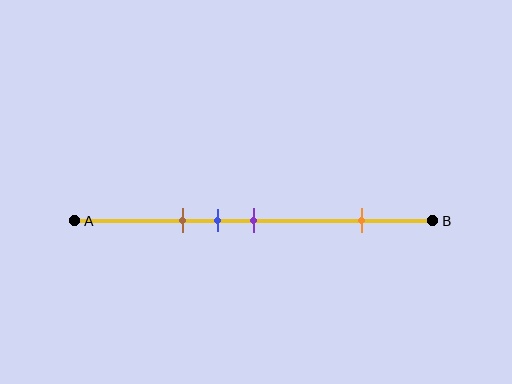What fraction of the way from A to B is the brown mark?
The brown mark is approximately 30% (0.3) of the way from A to B.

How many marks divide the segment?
There are 4 marks dividing the segment.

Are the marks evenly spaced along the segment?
No, the marks are not evenly spaced.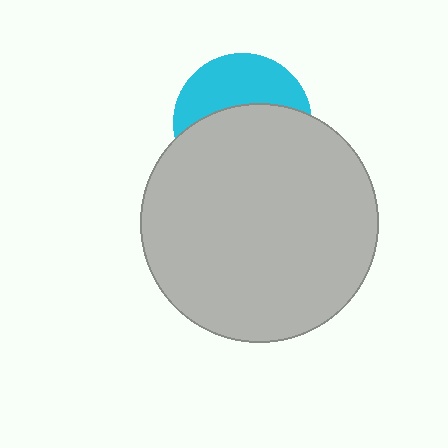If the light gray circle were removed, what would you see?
You would see the complete cyan circle.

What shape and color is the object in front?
The object in front is a light gray circle.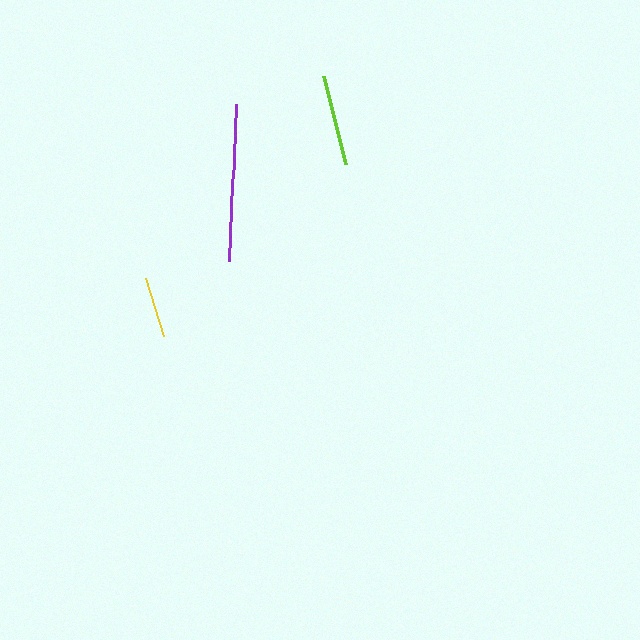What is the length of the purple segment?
The purple segment is approximately 157 pixels long.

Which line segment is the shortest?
The yellow line is the shortest at approximately 60 pixels.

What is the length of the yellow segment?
The yellow segment is approximately 60 pixels long.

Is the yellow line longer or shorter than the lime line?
The lime line is longer than the yellow line.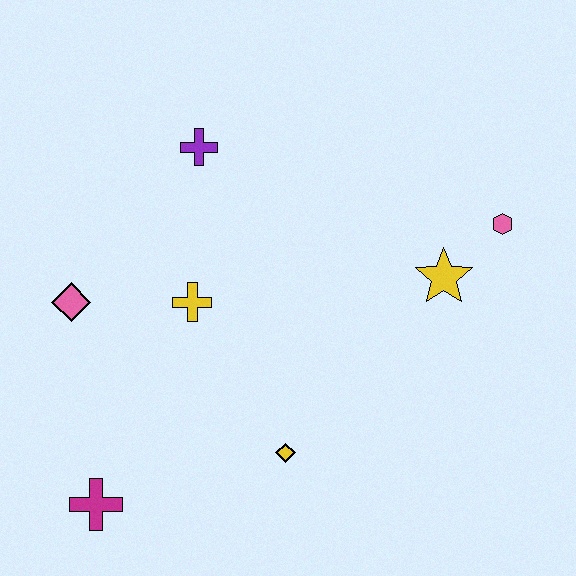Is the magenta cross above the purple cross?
No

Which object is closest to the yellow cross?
The pink diamond is closest to the yellow cross.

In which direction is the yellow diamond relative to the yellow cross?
The yellow diamond is below the yellow cross.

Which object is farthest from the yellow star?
The magenta cross is farthest from the yellow star.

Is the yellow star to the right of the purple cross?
Yes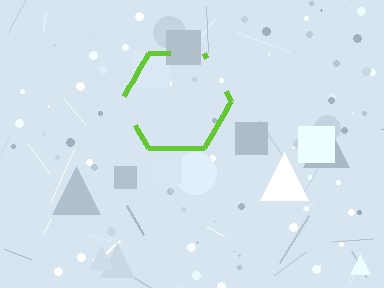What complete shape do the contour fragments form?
The contour fragments form a hexagon.